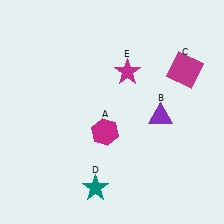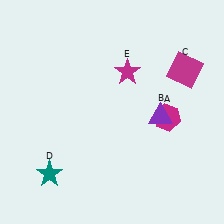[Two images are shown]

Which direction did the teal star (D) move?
The teal star (D) moved left.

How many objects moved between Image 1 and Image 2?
2 objects moved between the two images.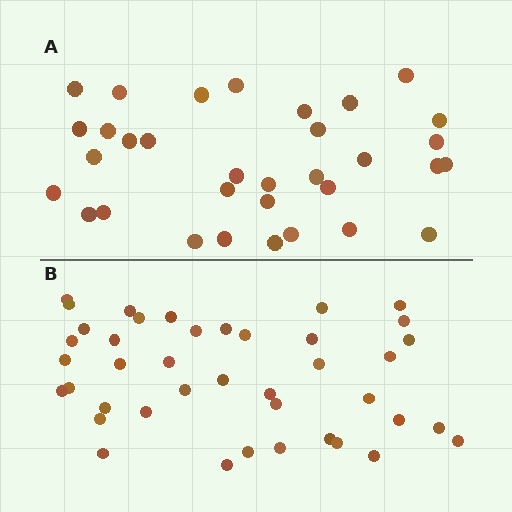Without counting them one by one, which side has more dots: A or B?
Region B (the bottom region) has more dots.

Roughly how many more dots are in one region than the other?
Region B has roughly 8 or so more dots than region A.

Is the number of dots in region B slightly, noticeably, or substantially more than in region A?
Region B has only slightly more — the two regions are fairly close. The ratio is roughly 1.2 to 1.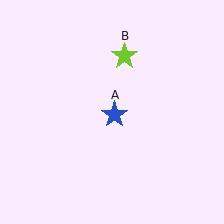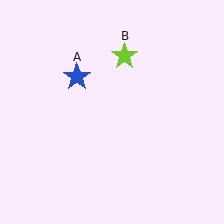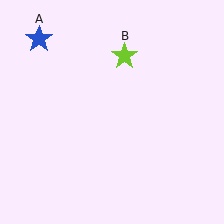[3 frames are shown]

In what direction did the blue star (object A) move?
The blue star (object A) moved up and to the left.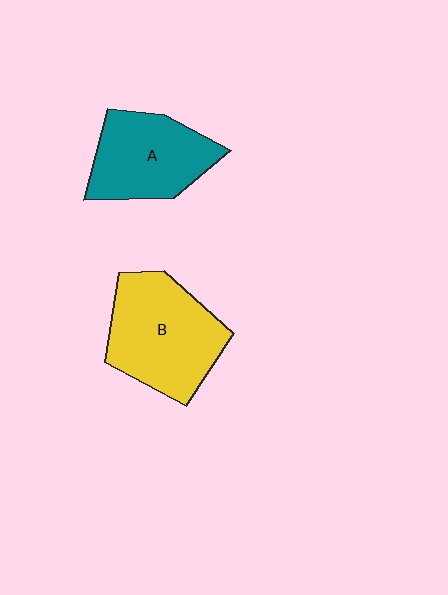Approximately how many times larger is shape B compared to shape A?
Approximately 1.2 times.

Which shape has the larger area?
Shape B (yellow).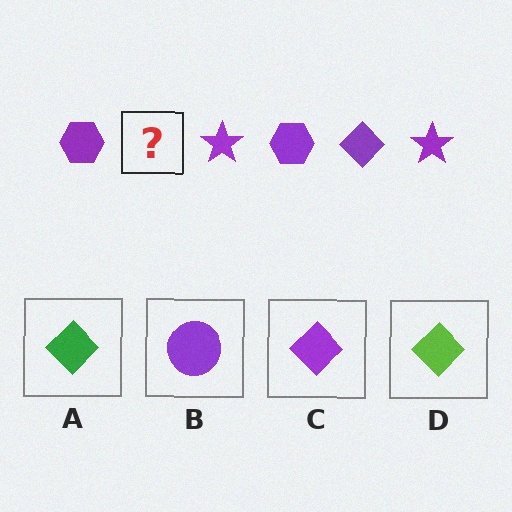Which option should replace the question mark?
Option C.